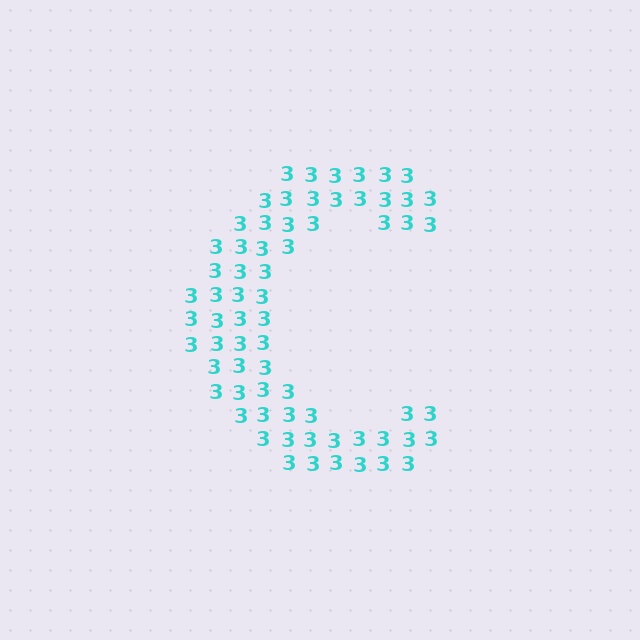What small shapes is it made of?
It is made of small digit 3's.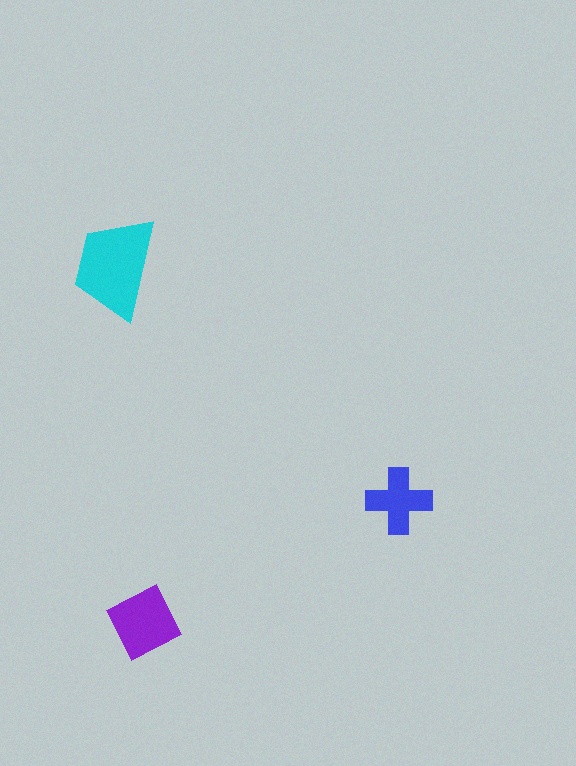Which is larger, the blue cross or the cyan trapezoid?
The cyan trapezoid.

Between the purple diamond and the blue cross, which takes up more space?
The purple diamond.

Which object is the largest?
The cyan trapezoid.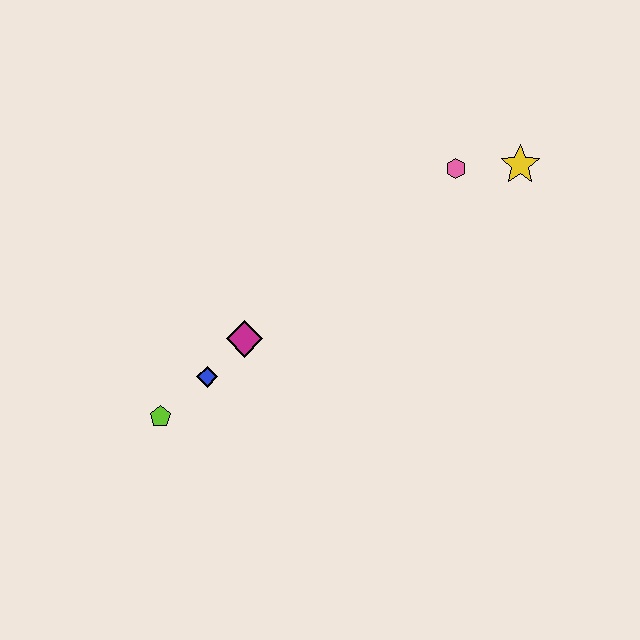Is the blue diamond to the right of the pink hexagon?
No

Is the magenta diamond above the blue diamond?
Yes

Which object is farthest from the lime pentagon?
The yellow star is farthest from the lime pentagon.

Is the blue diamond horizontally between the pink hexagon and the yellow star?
No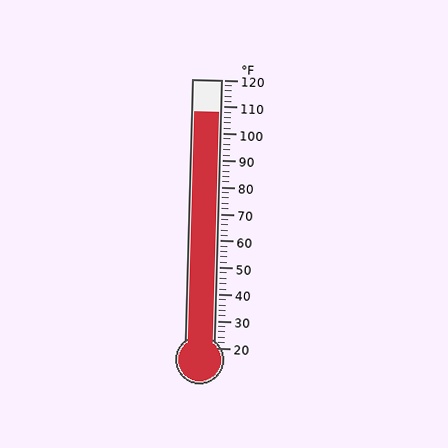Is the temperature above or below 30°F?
The temperature is above 30°F.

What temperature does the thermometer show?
The thermometer shows approximately 108°F.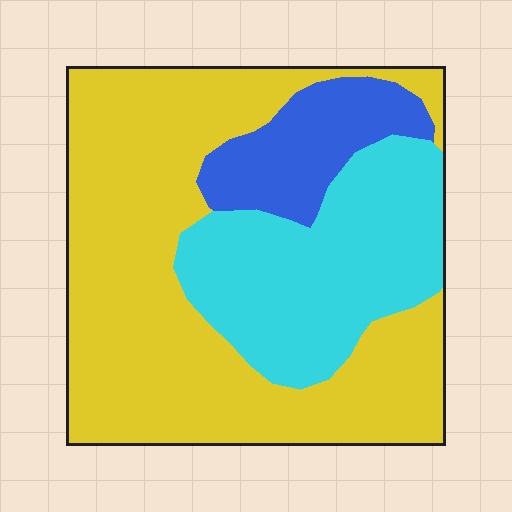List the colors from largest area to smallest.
From largest to smallest: yellow, cyan, blue.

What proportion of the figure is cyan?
Cyan covers about 30% of the figure.